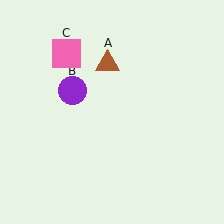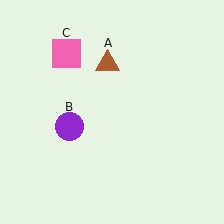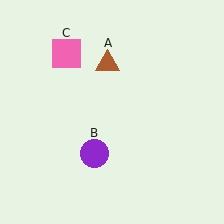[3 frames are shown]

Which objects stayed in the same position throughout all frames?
Brown triangle (object A) and pink square (object C) remained stationary.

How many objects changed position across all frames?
1 object changed position: purple circle (object B).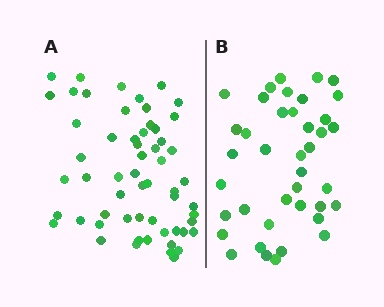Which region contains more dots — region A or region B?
Region A (the left region) has more dots.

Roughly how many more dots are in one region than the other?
Region A has approximately 20 more dots than region B.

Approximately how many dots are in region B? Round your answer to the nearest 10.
About 40 dots.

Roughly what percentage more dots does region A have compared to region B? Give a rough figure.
About 45% more.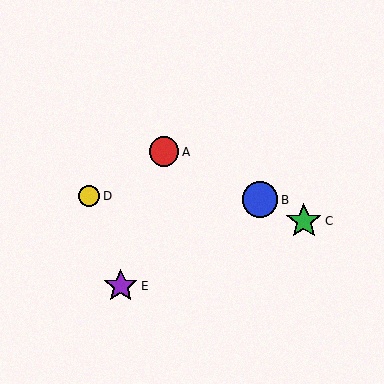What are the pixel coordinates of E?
Object E is at (121, 286).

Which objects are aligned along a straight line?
Objects A, B, C are aligned along a straight line.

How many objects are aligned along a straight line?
3 objects (A, B, C) are aligned along a straight line.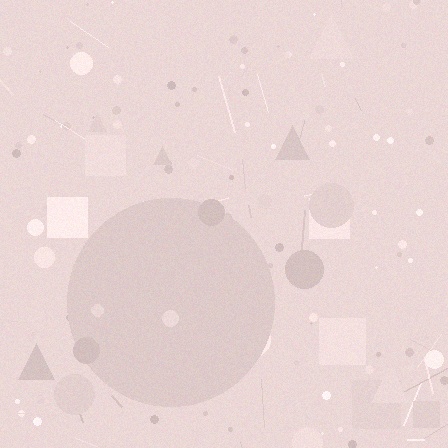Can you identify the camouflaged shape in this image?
The camouflaged shape is a circle.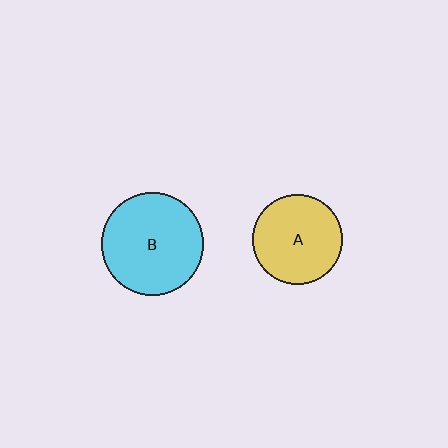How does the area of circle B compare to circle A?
Approximately 1.3 times.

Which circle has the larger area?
Circle B (cyan).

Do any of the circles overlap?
No, none of the circles overlap.